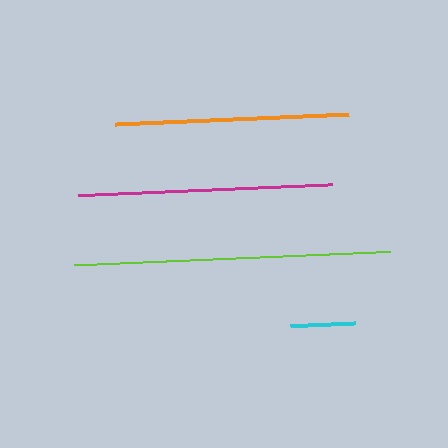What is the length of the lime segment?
The lime segment is approximately 317 pixels long.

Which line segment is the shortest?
The cyan line is the shortest at approximately 65 pixels.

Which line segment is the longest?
The lime line is the longest at approximately 317 pixels.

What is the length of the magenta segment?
The magenta segment is approximately 255 pixels long.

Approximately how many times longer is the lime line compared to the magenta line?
The lime line is approximately 1.2 times the length of the magenta line.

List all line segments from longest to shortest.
From longest to shortest: lime, magenta, orange, cyan.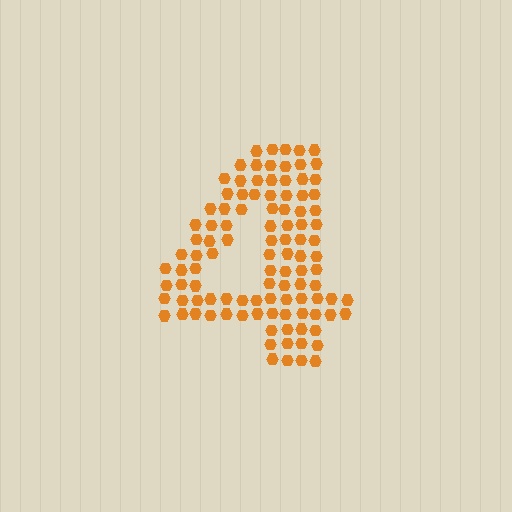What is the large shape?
The large shape is the digit 4.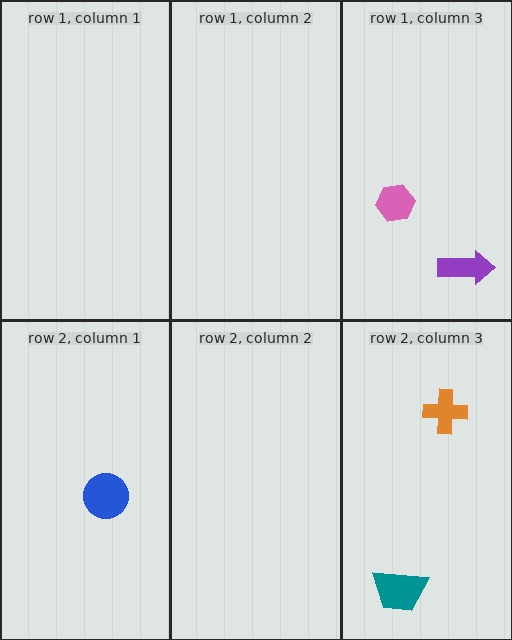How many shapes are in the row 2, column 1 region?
1.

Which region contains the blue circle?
The row 2, column 1 region.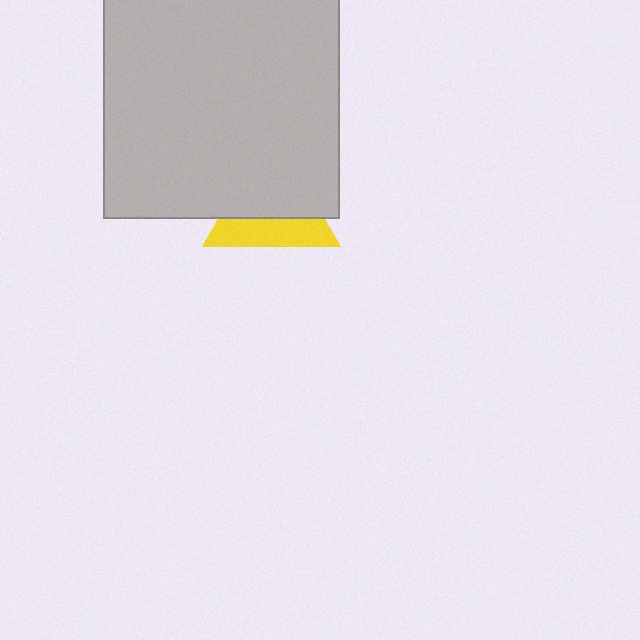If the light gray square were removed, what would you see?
You would see the complete yellow triangle.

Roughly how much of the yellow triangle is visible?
A small part of it is visible (roughly 41%).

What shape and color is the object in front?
The object in front is a light gray square.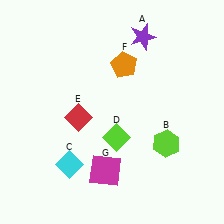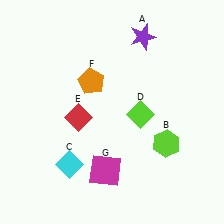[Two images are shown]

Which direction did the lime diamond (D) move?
The lime diamond (D) moved right.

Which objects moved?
The objects that moved are: the lime diamond (D), the orange pentagon (F).